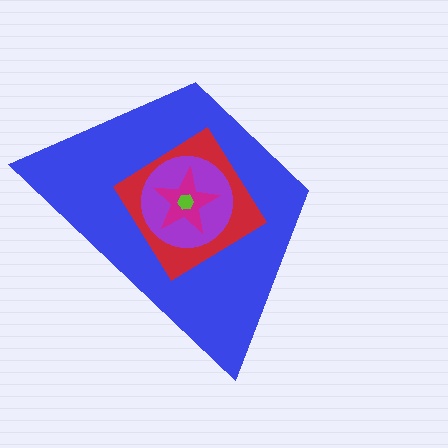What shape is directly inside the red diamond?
The purple circle.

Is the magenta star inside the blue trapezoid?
Yes.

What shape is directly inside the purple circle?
The magenta star.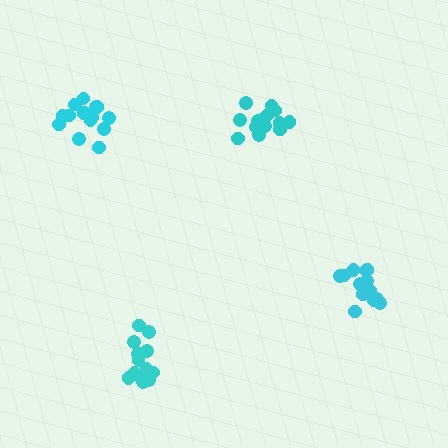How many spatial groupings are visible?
There are 4 spatial groupings.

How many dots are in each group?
Group 1: 15 dots, Group 2: 15 dots, Group 3: 14 dots, Group 4: 16 dots (60 total).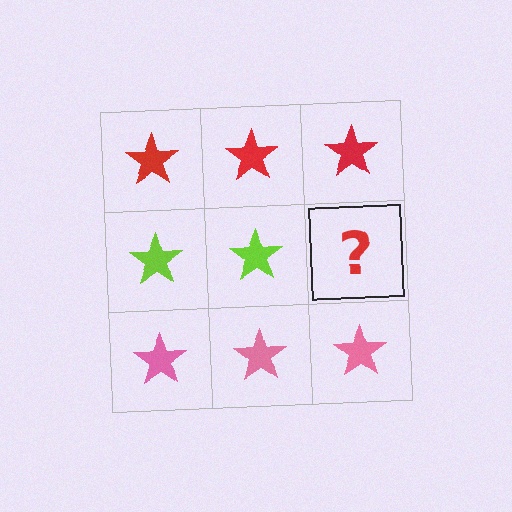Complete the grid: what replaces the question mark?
The question mark should be replaced with a lime star.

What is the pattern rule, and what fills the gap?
The rule is that each row has a consistent color. The gap should be filled with a lime star.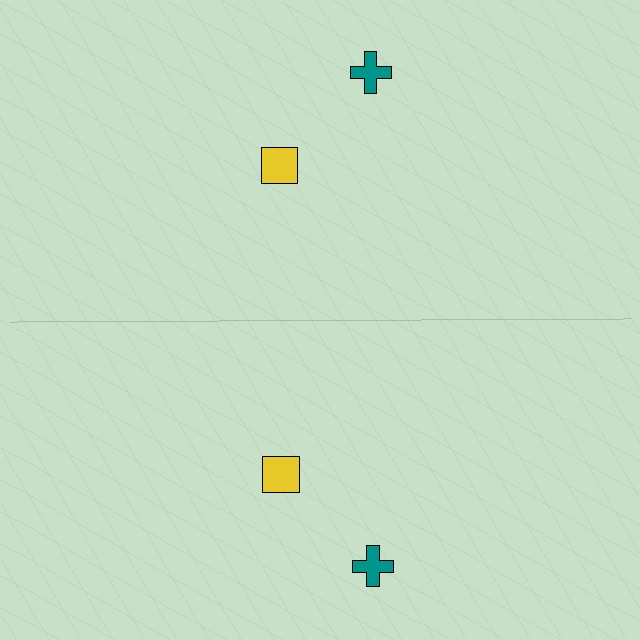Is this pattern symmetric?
Yes, this pattern has bilateral (reflection) symmetry.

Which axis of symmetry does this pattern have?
The pattern has a horizontal axis of symmetry running through the center of the image.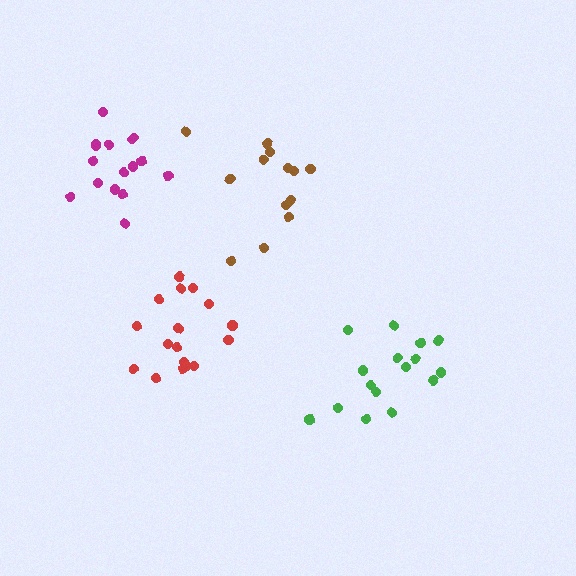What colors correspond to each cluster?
The clusters are colored: green, brown, red, magenta.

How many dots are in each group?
Group 1: 16 dots, Group 2: 13 dots, Group 3: 17 dots, Group 4: 16 dots (62 total).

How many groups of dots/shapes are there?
There are 4 groups.